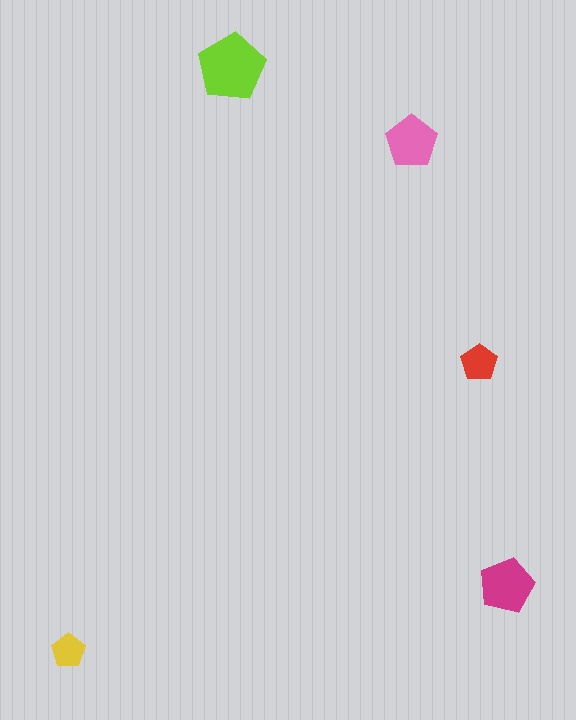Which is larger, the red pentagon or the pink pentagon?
The pink one.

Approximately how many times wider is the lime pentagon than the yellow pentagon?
About 2 times wider.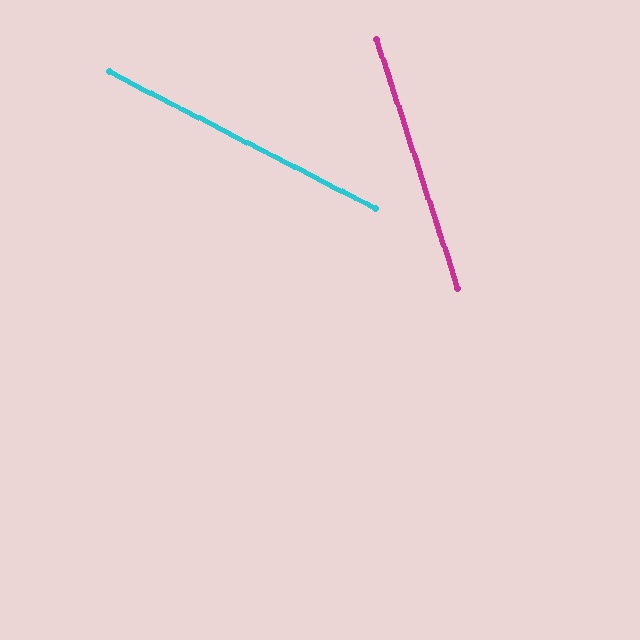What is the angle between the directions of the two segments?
Approximately 45 degrees.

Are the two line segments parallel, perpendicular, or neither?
Neither parallel nor perpendicular — they differ by about 45°.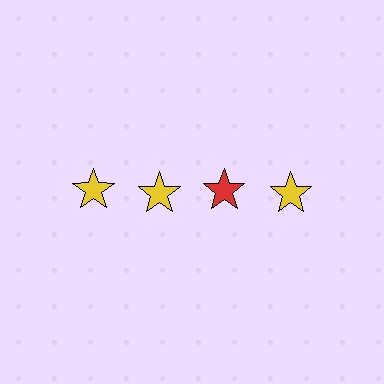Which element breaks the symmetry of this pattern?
The red star in the top row, center column breaks the symmetry. All other shapes are yellow stars.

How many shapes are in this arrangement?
There are 4 shapes arranged in a grid pattern.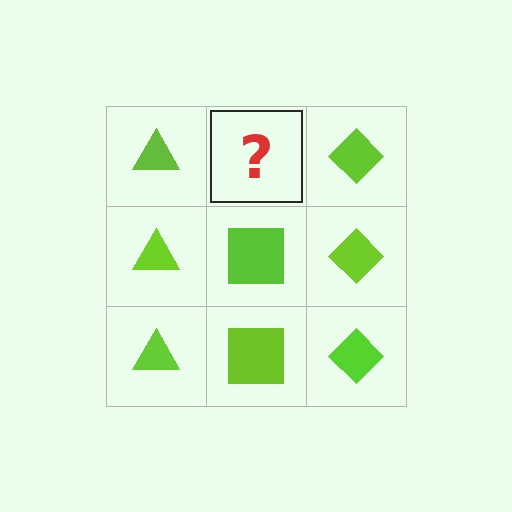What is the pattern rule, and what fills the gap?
The rule is that each column has a consistent shape. The gap should be filled with a lime square.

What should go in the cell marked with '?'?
The missing cell should contain a lime square.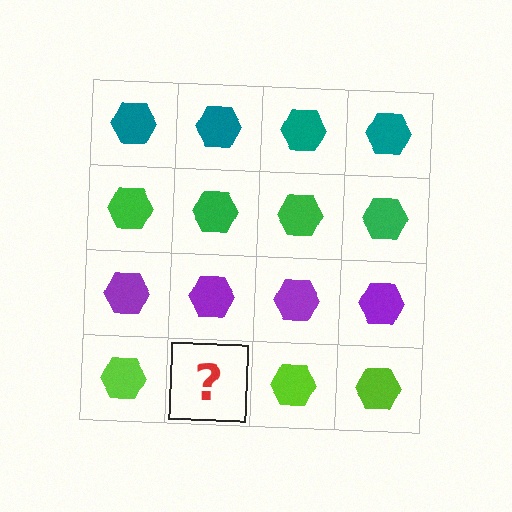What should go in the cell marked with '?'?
The missing cell should contain a lime hexagon.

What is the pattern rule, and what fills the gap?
The rule is that each row has a consistent color. The gap should be filled with a lime hexagon.